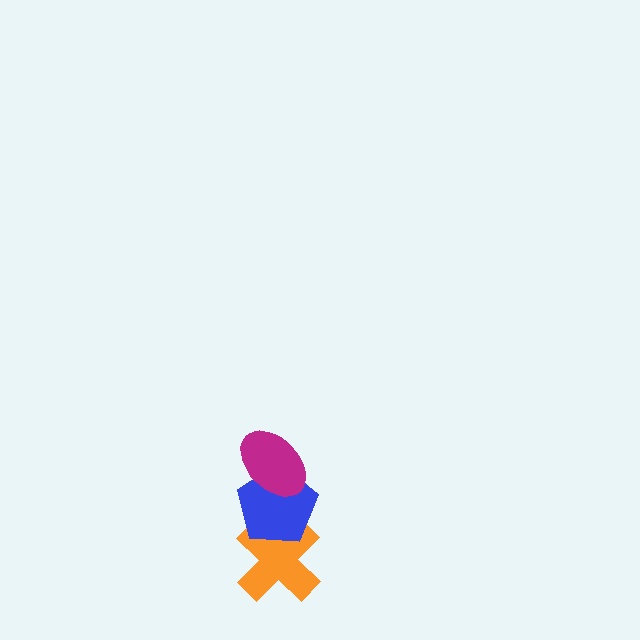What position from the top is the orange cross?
The orange cross is 3rd from the top.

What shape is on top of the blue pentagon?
The magenta ellipse is on top of the blue pentagon.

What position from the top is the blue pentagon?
The blue pentagon is 2nd from the top.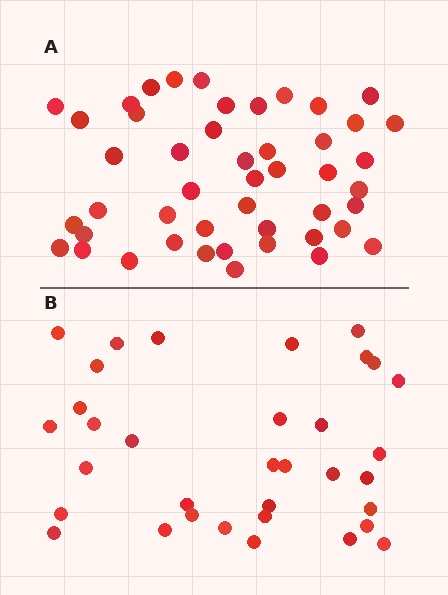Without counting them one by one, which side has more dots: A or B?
Region A (the top region) has more dots.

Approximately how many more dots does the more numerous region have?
Region A has approximately 15 more dots than region B.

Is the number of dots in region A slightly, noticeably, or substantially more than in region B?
Region A has noticeably more, but not dramatically so. The ratio is roughly 1.4 to 1.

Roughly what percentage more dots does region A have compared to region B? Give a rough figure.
About 40% more.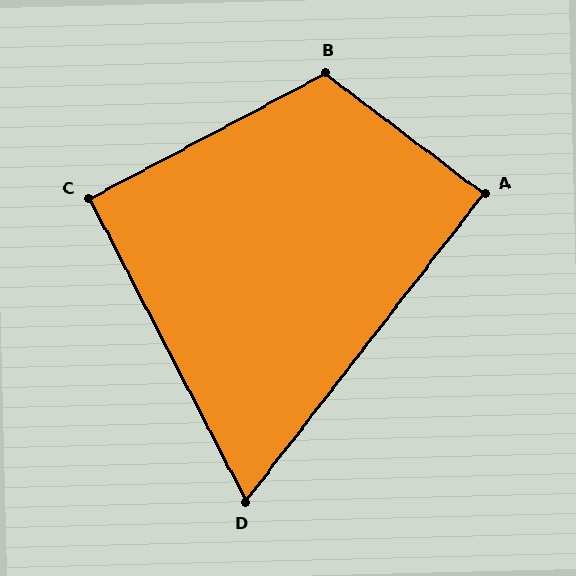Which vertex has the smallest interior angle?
D, at approximately 65 degrees.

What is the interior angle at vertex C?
Approximately 91 degrees (approximately right).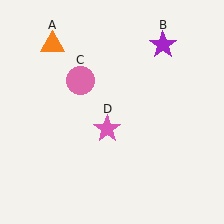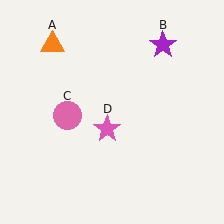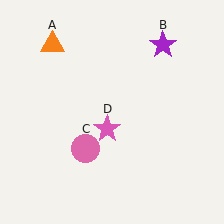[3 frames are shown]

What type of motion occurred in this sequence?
The pink circle (object C) rotated counterclockwise around the center of the scene.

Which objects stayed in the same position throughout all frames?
Orange triangle (object A) and purple star (object B) and pink star (object D) remained stationary.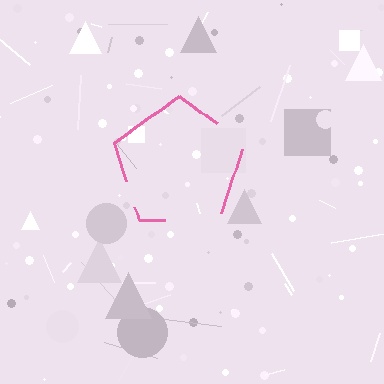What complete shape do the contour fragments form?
The contour fragments form a pentagon.